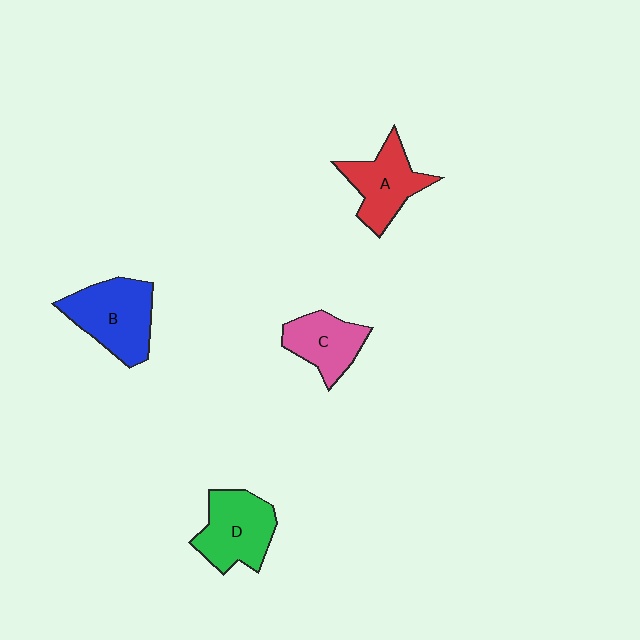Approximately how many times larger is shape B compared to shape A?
Approximately 1.2 times.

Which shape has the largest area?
Shape B (blue).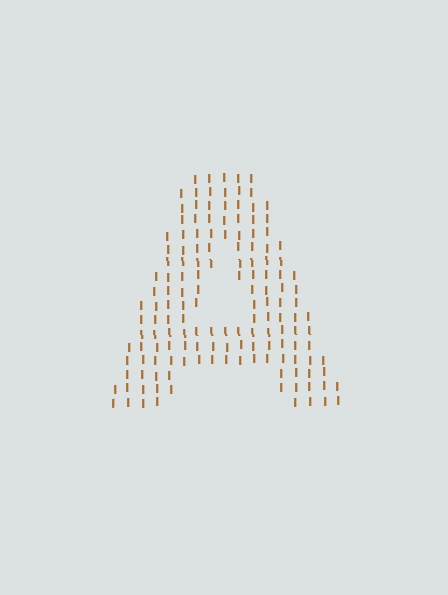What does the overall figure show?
The overall figure shows the letter A.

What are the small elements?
The small elements are letter I's.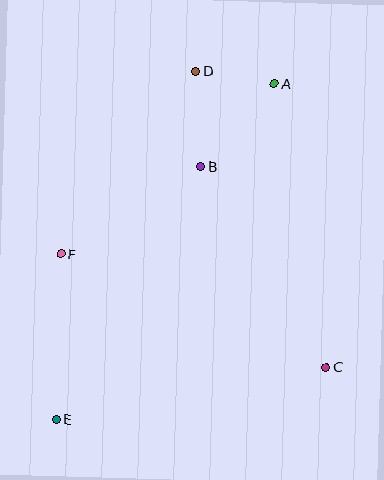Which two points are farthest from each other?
Points A and E are farthest from each other.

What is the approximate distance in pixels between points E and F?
The distance between E and F is approximately 165 pixels.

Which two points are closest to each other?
Points A and D are closest to each other.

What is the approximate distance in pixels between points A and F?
The distance between A and F is approximately 273 pixels.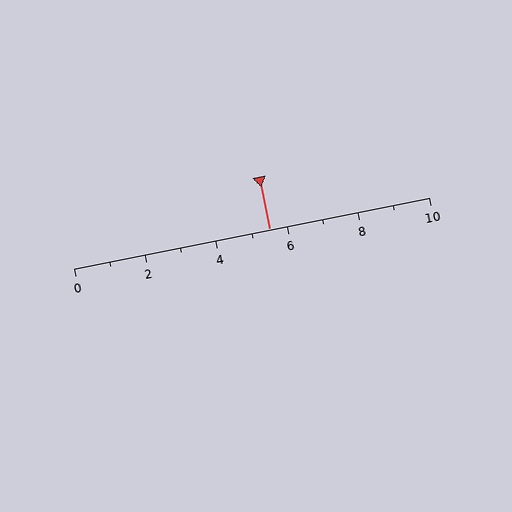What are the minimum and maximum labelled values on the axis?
The axis runs from 0 to 10.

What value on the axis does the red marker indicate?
The marker indicates approximately 5.5.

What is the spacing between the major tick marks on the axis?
The major ticks are spaced 2 apart.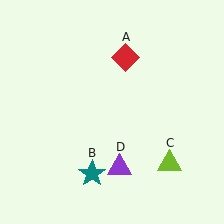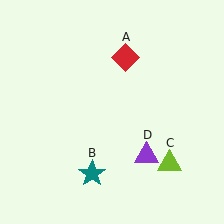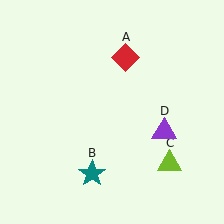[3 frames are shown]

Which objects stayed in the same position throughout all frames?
Red diamond (object A) and teal star (object B) and lime triangle (object C) remained stationary.